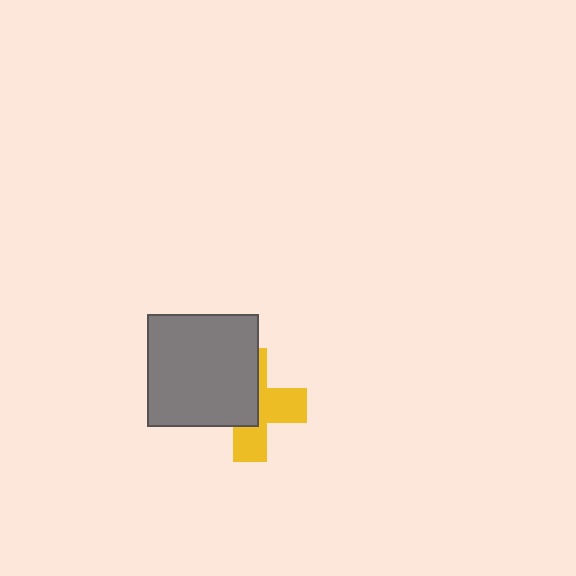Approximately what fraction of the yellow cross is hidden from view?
Roughly 52% of the yellow cross is hidden behind the gray square.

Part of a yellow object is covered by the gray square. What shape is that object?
It is a cross.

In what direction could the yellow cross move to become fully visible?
The yellow cross could move toward the lower-right. That would shift it out from behind the gray square entirely.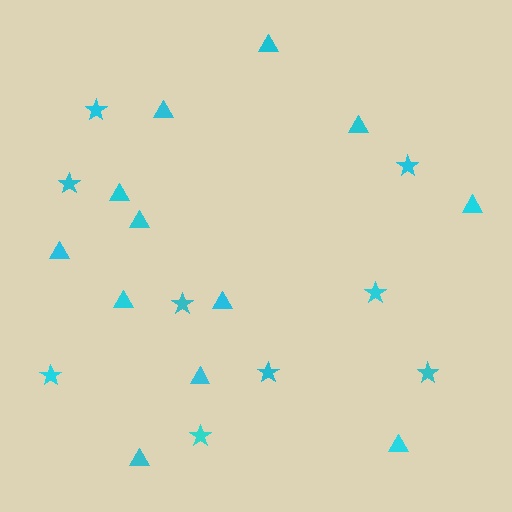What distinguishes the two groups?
There are 2 groups: one group of triangles (12) and one group of stars (9).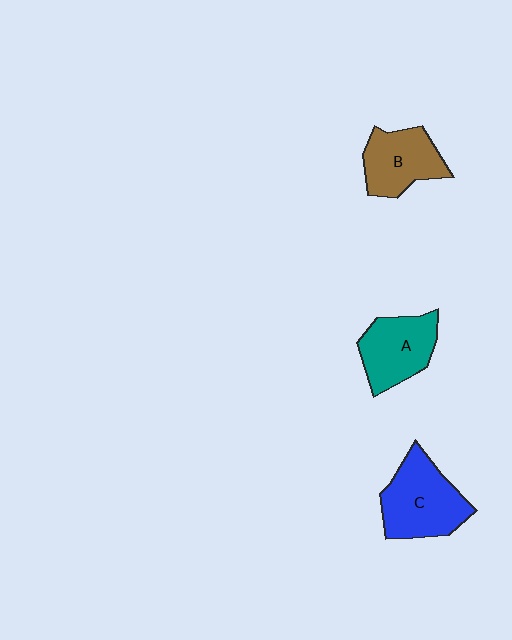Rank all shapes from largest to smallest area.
From largest to smallest: C (blue), A (teal), B (brown).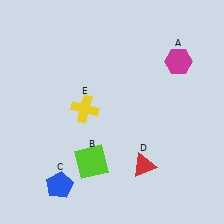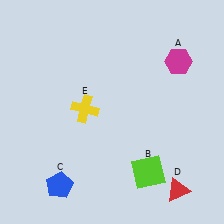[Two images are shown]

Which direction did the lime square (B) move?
The lime square (B) moved right.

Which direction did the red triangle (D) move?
The red triangle (D) moved right.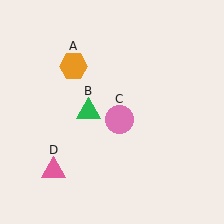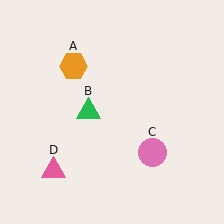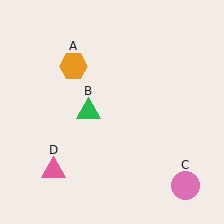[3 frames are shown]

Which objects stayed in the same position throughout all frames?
Orange hexagon (object A) and green triangle (object B) and pink triangle (object D) remained stationary.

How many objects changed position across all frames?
1 object changed position: pink circle (object C).